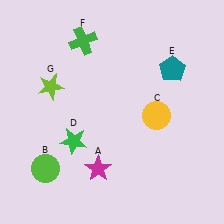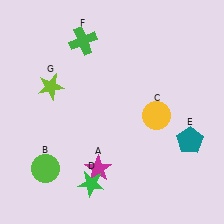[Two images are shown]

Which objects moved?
The objects that moved are: the green star (D), the teal pentagon (E).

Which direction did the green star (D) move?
The green star (D) moved down.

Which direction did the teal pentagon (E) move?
The teal pentagon (E) moved down.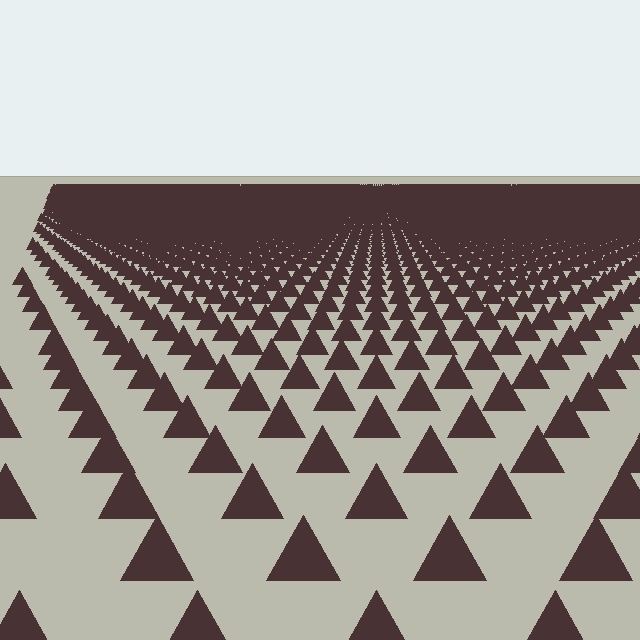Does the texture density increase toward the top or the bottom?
Density increases toward the top.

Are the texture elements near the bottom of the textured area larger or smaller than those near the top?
Larger. Near the bottom, elements are closer to the viewer and appear at a bigger on-screen size.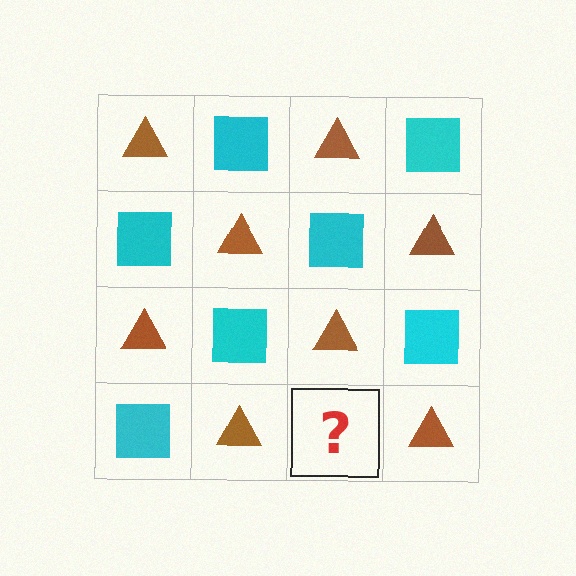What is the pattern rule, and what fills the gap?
The rule is that it alternates brown triangle and cyan square in a checkerboard pattern. The gap should be filled with a cyan square.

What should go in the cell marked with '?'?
The missing cell should contain a cyan square.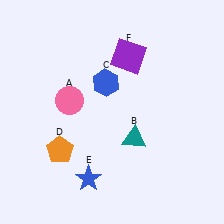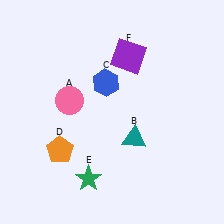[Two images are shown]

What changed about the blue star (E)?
In Image 1, E is blue. In Image 2, it changed to green.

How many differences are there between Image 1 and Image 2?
There is 1 difference between the two images.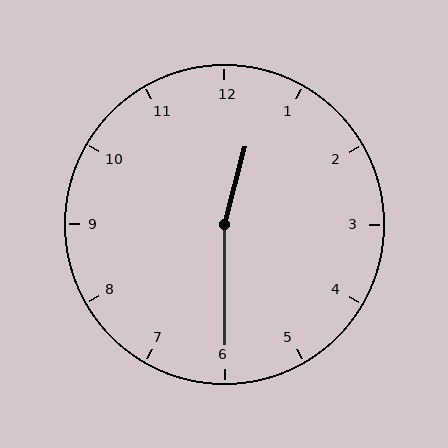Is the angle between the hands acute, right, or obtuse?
It is obtuse.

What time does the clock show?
12:30.